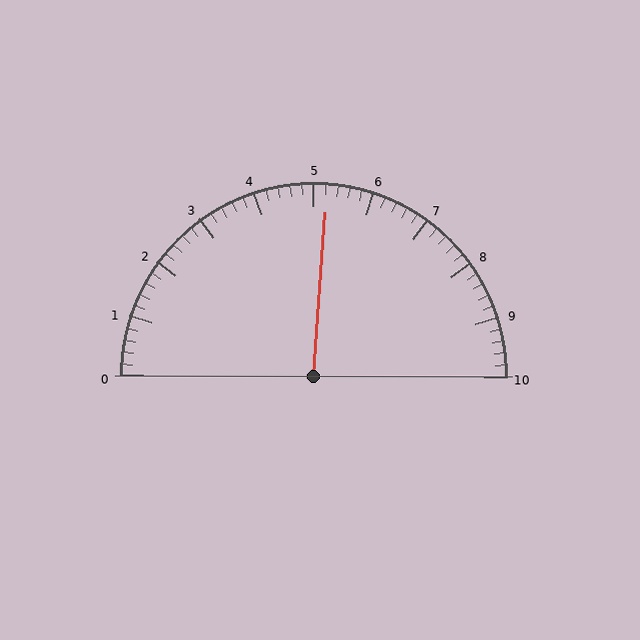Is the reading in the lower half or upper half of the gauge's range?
The reading is in the upper half of the range (0 to 10).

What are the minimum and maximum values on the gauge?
The gauge ranges from 0 to 10.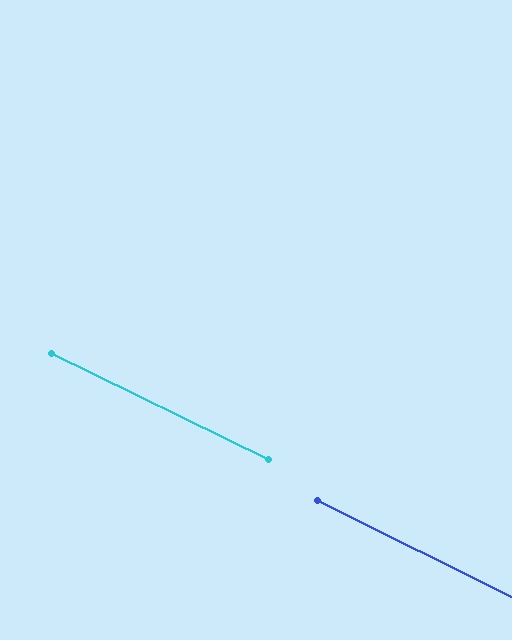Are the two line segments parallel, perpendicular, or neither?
Parallel — their directions differ by only 0.4°.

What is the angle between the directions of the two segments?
Approximately 0 degrees.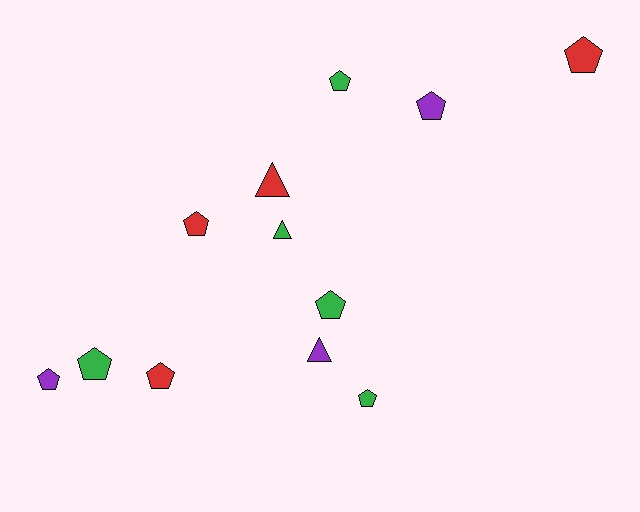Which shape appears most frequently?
Pentagon, with 9 objects.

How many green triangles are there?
There is 1 green triangle.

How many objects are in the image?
There are 12 objects.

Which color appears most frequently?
Green, with 5 objects.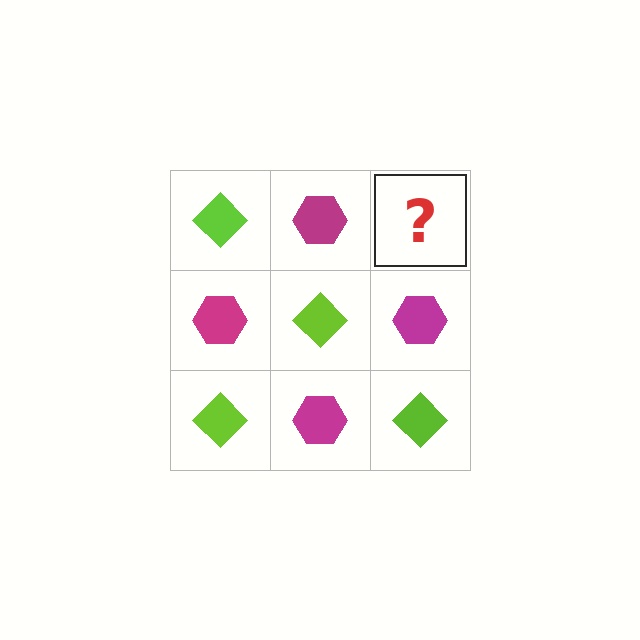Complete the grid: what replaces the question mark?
The question mark should be replaced with a lime diamond.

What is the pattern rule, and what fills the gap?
The rule is that it alternates lime diamond and magenta hexagon in a checkerboard pattern. The gap should be filled with a lime diamond.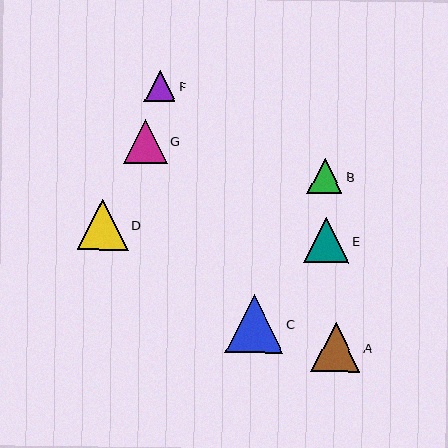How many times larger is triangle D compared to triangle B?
Triangle D is approximately 1.5 times the size of triangle B.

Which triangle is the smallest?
Triangle F is the smallest with a size of approximately 31 pixels.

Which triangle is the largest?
Triangle C is the largest with a size of approximately 57 pixels.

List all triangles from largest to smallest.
From largest to smallest: C, D, A, E, G, B, F.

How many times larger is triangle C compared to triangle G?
Triangle C is approximately 1.3 times the size of triangle G.